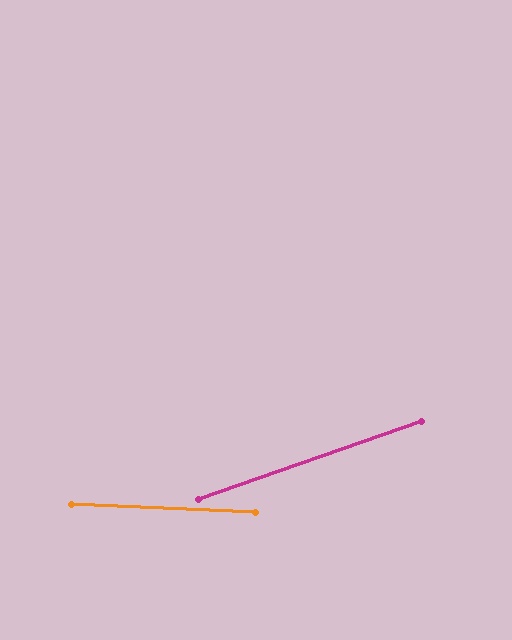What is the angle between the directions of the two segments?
Approximately 22 degrees.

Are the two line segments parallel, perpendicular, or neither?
Neither parallel nor perpendicular — they differ by about 22°.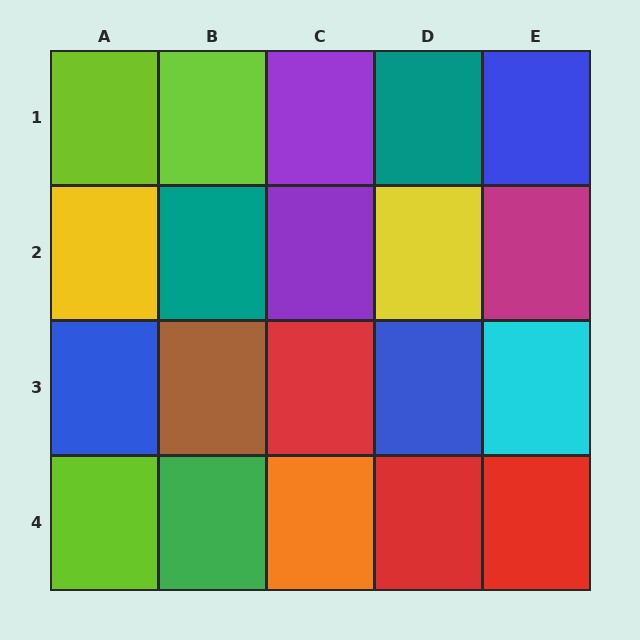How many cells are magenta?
1 cell is magenta.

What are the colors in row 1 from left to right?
Lime, lime, purple, teal, blue.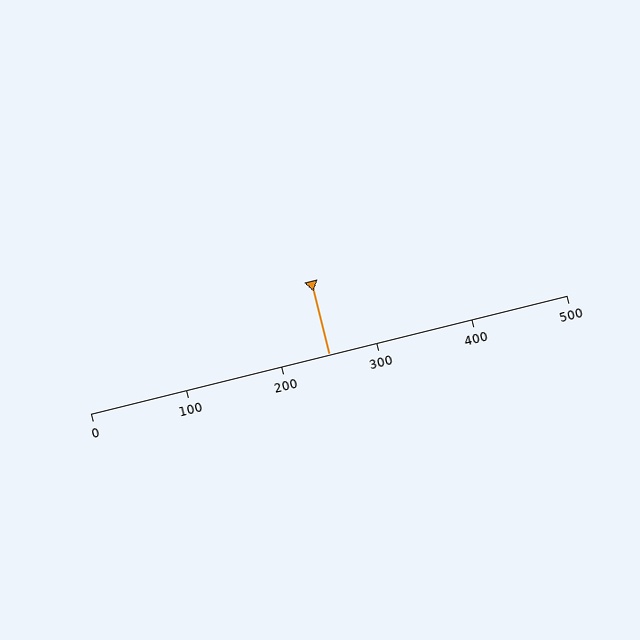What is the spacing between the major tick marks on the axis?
The major ticks are spaced 100 apart.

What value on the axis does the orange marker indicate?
The marker indicates approximately 250.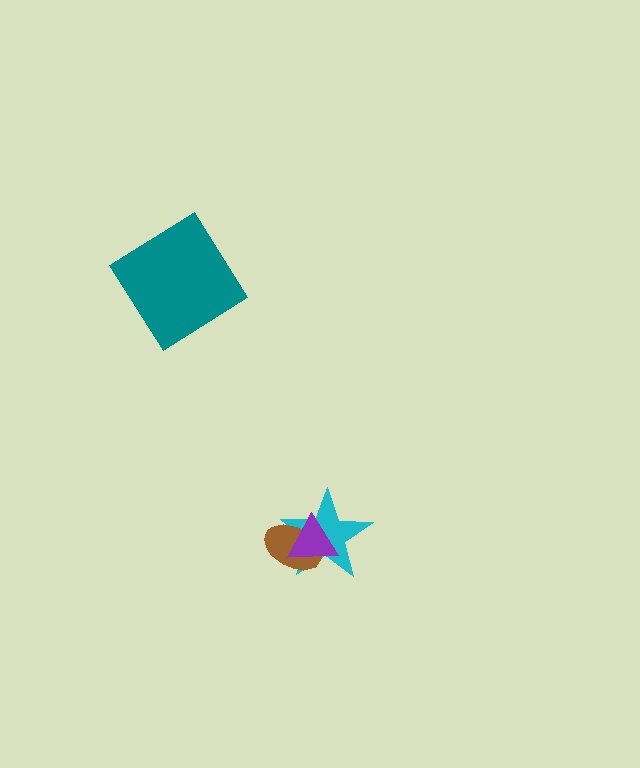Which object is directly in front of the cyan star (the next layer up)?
The brown ellipse is directly in front of the cyan star.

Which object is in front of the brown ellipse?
The purple triangle is in front of the brown ellipse.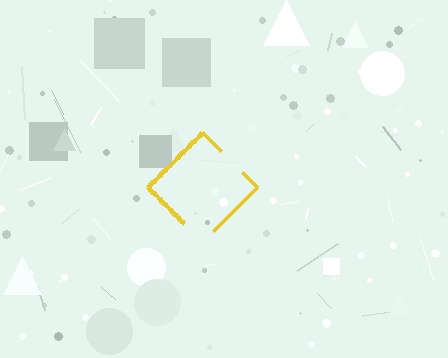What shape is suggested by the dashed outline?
The dashed outline suggests a diamond.